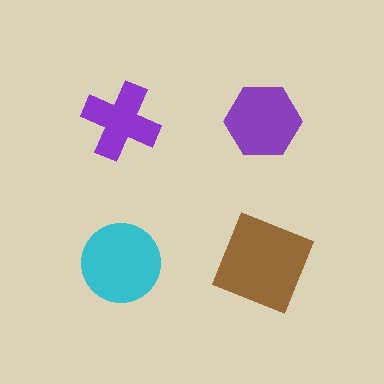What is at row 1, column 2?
A purple hexagon.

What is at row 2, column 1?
A cyan circle.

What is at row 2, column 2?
A brown square.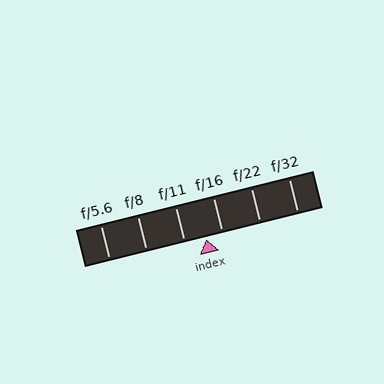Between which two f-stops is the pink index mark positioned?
The index mark is between f/11 and f/16.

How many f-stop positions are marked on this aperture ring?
There are 6 f-stop positions marked.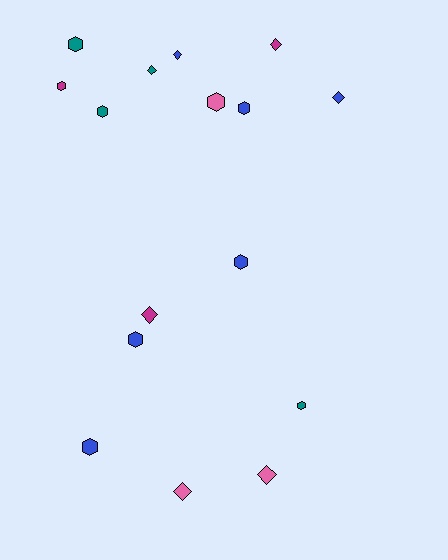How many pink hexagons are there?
There is 1 pink hexagon.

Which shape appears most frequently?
Hexagon, with 9 objects.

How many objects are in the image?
There are 16 objects.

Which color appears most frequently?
Blue, with 6 objects.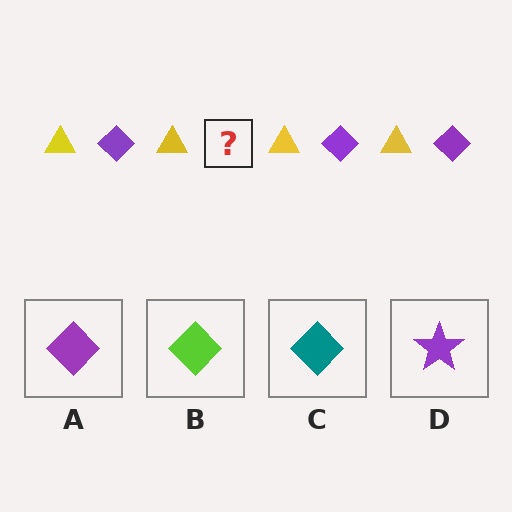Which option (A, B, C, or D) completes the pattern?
A.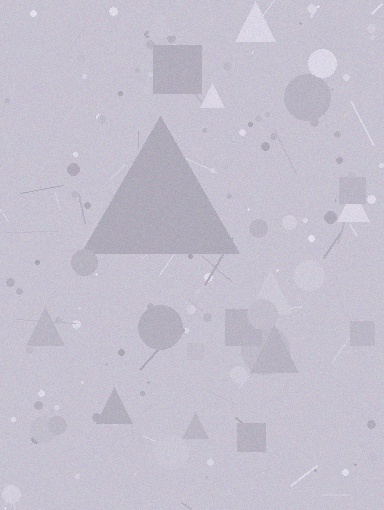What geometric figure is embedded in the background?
A triangle is embedded in the background.